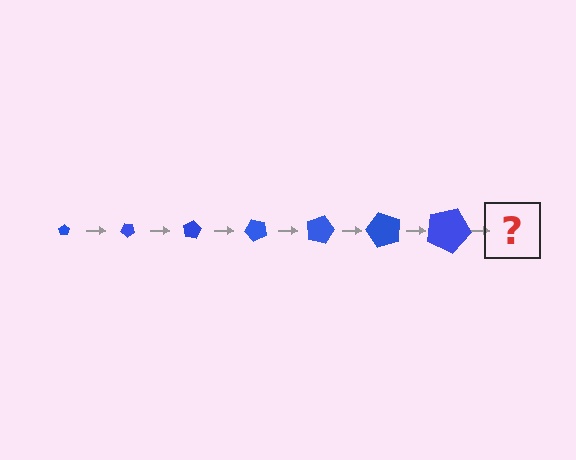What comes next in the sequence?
The next element should be a pentagon, larger than the previous one and rotated 280 degrees from the start.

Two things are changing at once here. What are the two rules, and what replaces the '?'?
The two rules are that the pentagon grows larger each step and it rotates 40 degrees each step. The '?' should be a pentagon, larger than the previous one and rotated 280 degrees from the start.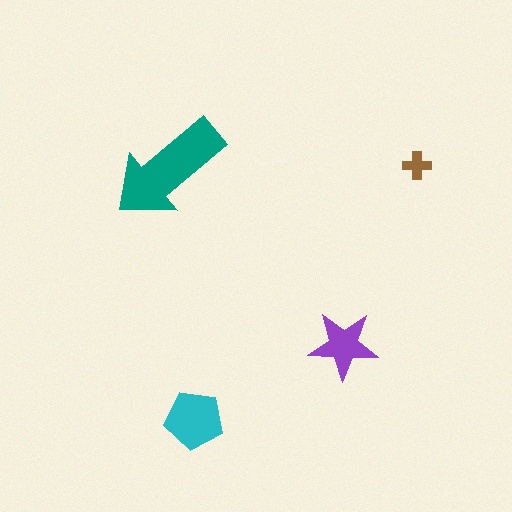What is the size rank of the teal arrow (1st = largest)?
1st.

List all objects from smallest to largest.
The brown cross, the purple star, the cyan pentagon, the teal arrow.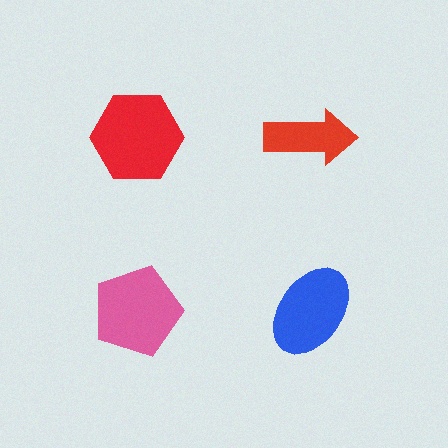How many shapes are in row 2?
2 shapes.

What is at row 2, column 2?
A blue ellipse.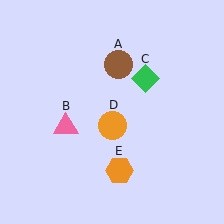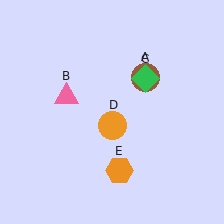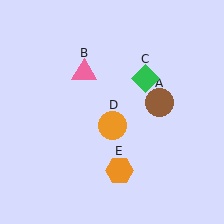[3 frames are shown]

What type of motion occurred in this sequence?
The brown circle (object A), pink triangle (object B) rotated clockwise around the center of the scene.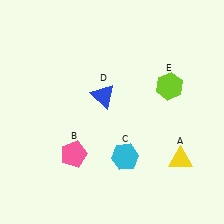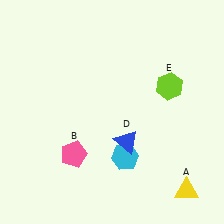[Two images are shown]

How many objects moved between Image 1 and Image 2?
2 objects moved between the two images.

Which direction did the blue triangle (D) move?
The blue triangle (D) moved down.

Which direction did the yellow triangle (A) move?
The yellow triangle (A) moved down.